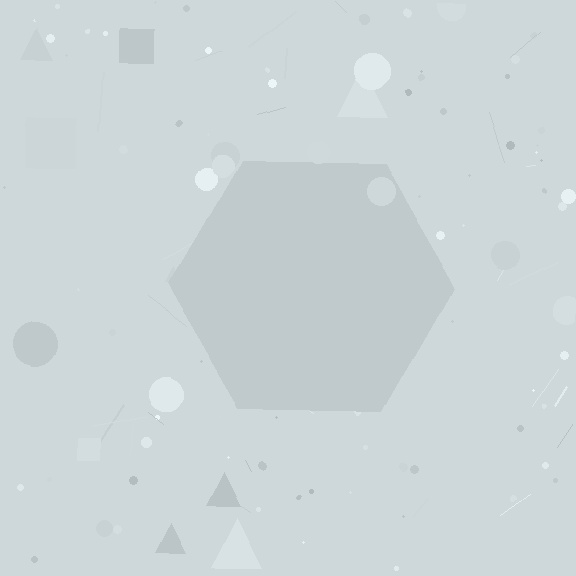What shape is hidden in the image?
A hexagon is hidden in the image.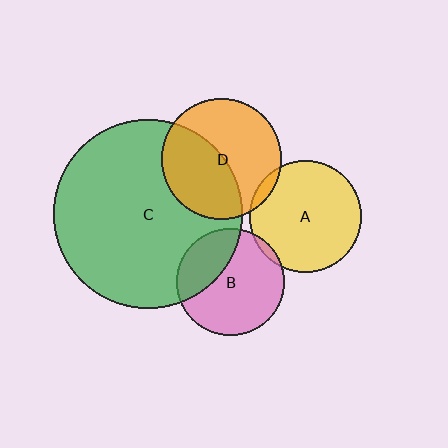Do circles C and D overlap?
Yes.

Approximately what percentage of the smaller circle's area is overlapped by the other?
Approximately 45%.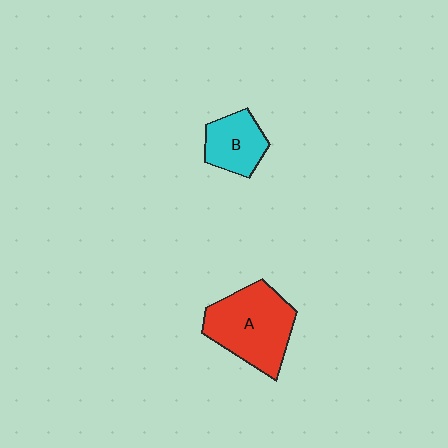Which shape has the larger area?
Shape A (red).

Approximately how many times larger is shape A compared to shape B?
Approximately 1.8 times.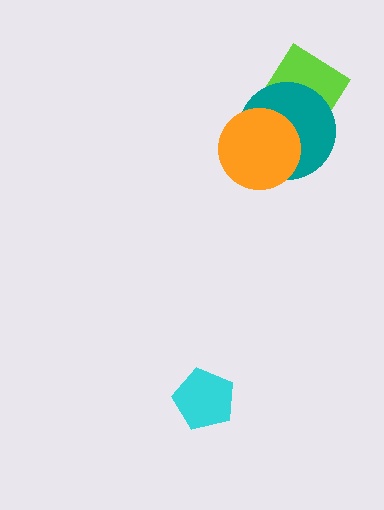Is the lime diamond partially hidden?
Yes, it is partially covered by another shape.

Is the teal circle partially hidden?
Yes, it is partially covered by another shape.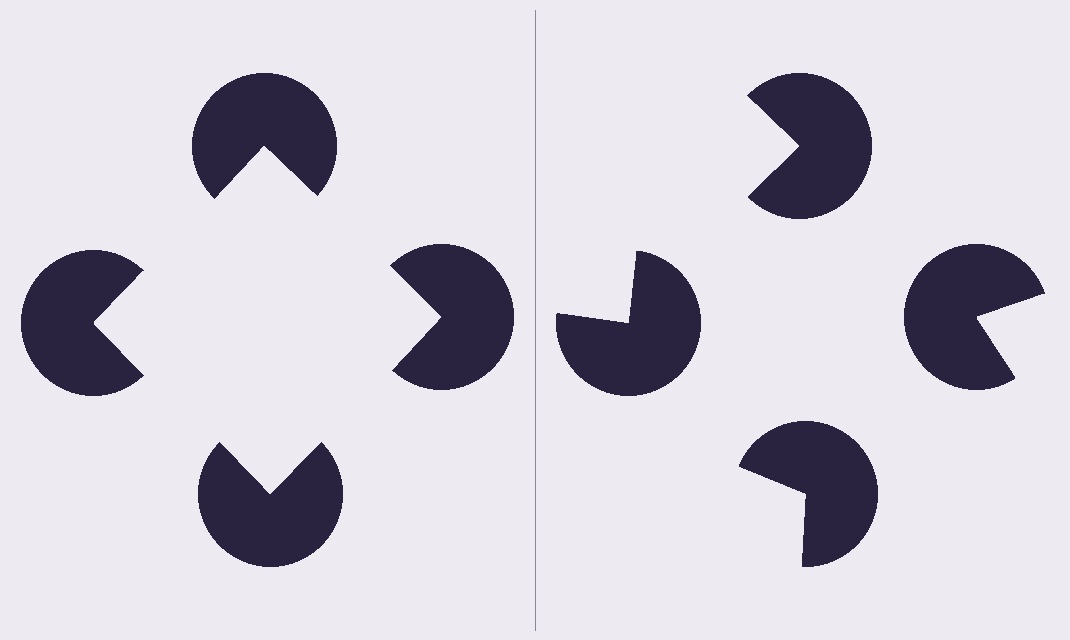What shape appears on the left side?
An illusory square.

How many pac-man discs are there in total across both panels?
8 — 4 on each side.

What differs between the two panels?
The pac-man discs are positioned identically on both sides; only the wedge orientations differ. On the left they align to a square; on the right they are misaligned.